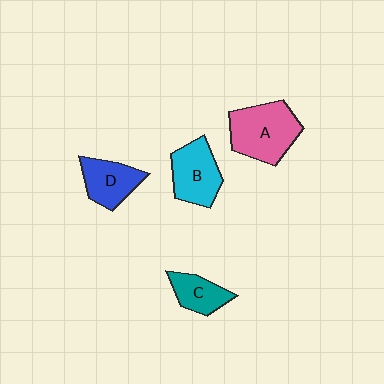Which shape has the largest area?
Shape A (pink).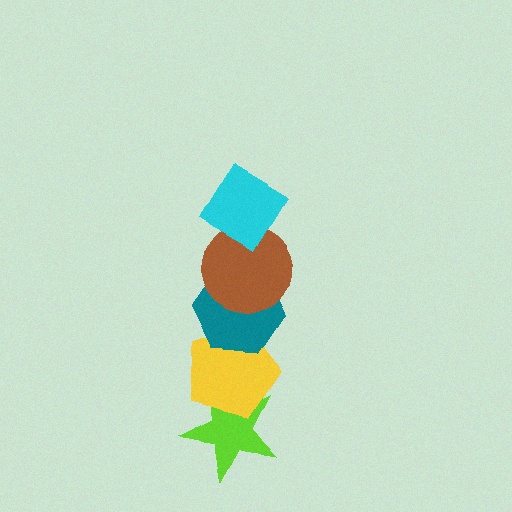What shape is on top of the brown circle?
The cyan diamond is on top of the brown circle.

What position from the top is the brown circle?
The brown circle is 2nd from the top.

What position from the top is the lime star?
The lime star is 5th from the top.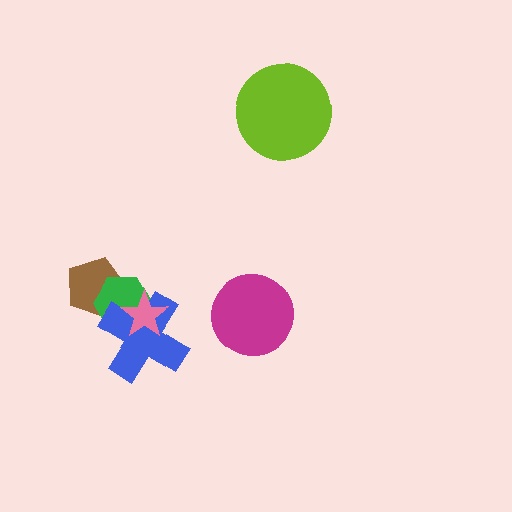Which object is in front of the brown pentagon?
The green hexagon is in front of the brown pentagon.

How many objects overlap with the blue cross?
2 objects overlap with the blue cross.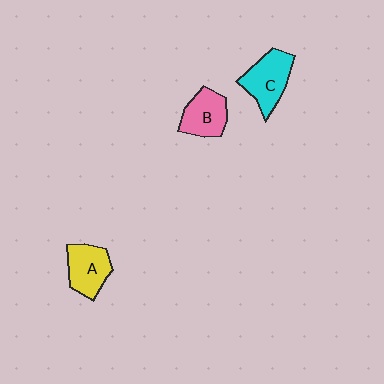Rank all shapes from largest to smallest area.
From largest to smallest: C (cyan), A (yellow), B (pink).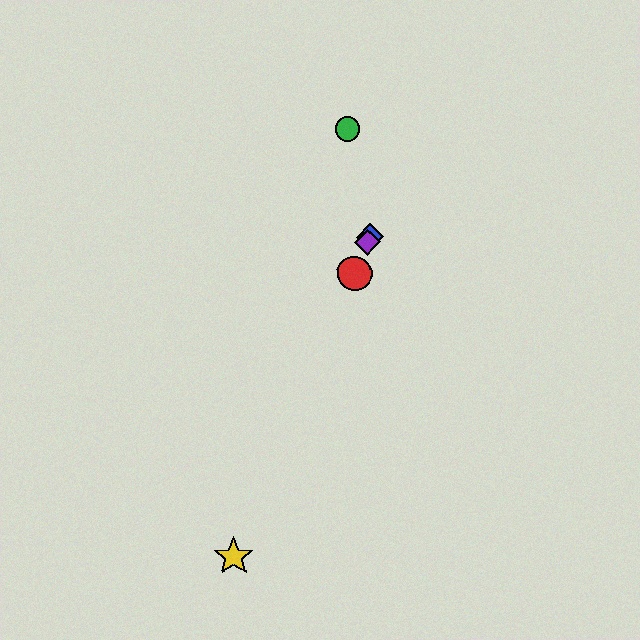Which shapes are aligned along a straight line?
The red circle, the blue diamond, the yellow star, the purple diamond are aligned along a straight line.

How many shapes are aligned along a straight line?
4 shapes (the red circle, the blue diamond, the yellow star, the purple diamond) are aligned along a straight line.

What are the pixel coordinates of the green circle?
The green circle is at (348, 129).